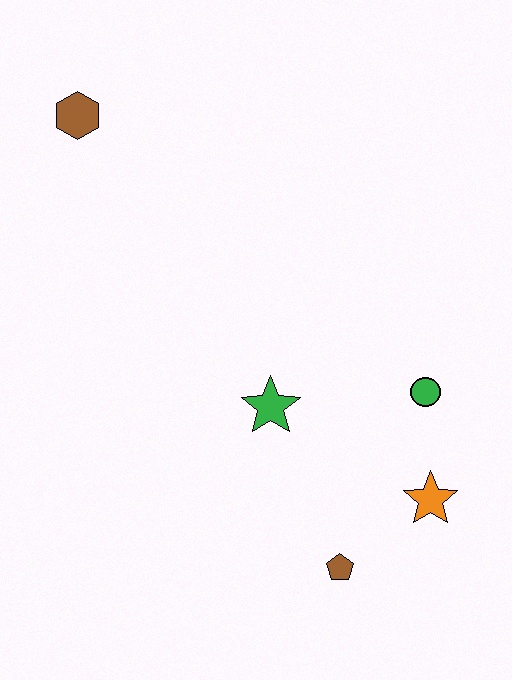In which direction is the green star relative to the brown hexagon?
The green star is below the brown hexagon.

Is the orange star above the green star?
No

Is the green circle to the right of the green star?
Yes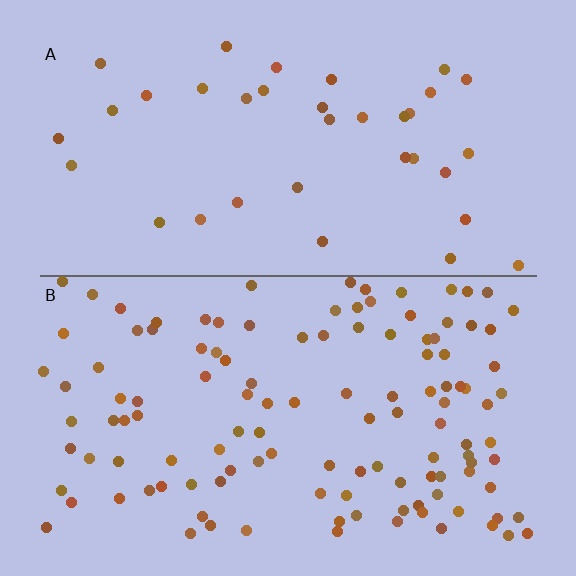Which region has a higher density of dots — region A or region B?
B (the bottom).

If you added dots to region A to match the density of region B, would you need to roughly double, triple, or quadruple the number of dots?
Approximately triple.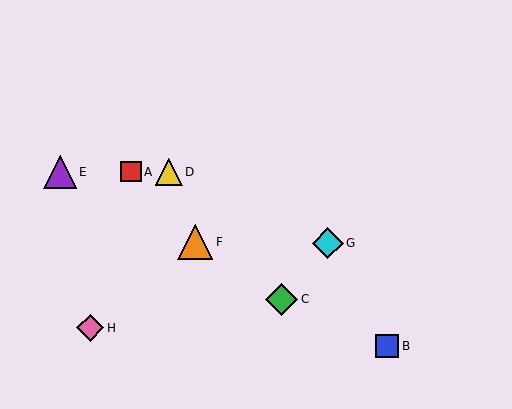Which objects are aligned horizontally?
Objects A, D, E are aligned horizontally.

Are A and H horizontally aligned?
No, A is at y≈172 and H is at y≈328.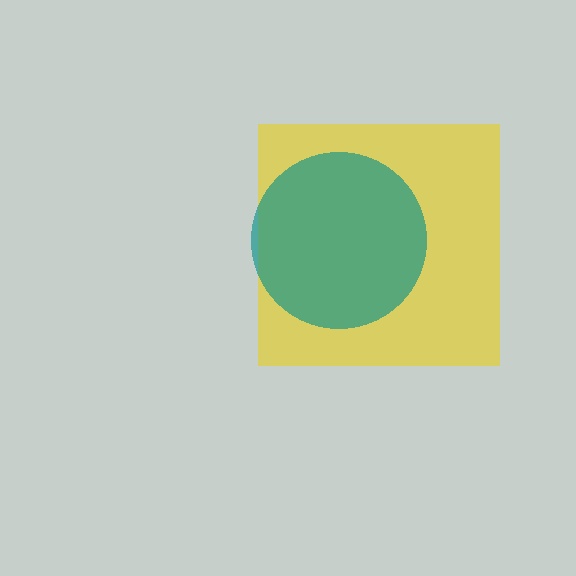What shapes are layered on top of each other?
The layered shapes are: a yellow square, a teal circle.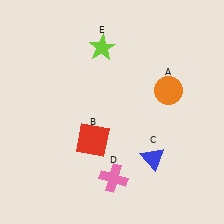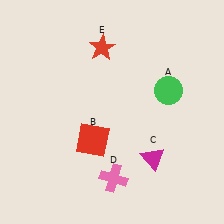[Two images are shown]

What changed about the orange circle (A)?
In Image 1, A is orange. In Image 2, it changed to green.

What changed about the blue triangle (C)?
In Image 1, C is blue. In Image 2, it changed to magenta.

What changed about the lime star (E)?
In Image 1, E is lime. In Image 2, it changed to red.